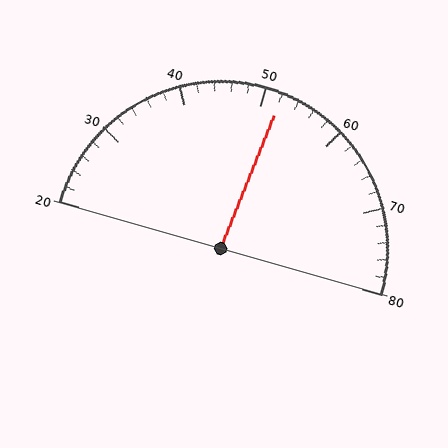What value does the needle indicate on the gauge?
The needle indicates approximately 52.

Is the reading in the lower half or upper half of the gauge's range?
The reading is in the upper half of the range (20 to 80).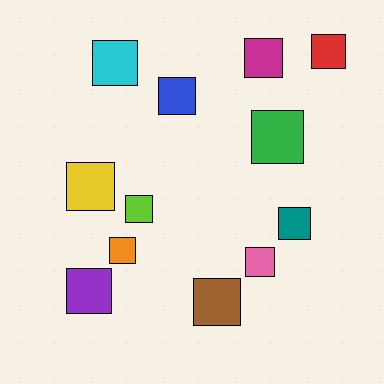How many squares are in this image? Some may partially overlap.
There are 12 squares.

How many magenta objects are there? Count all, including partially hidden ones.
There is 1 magenta object.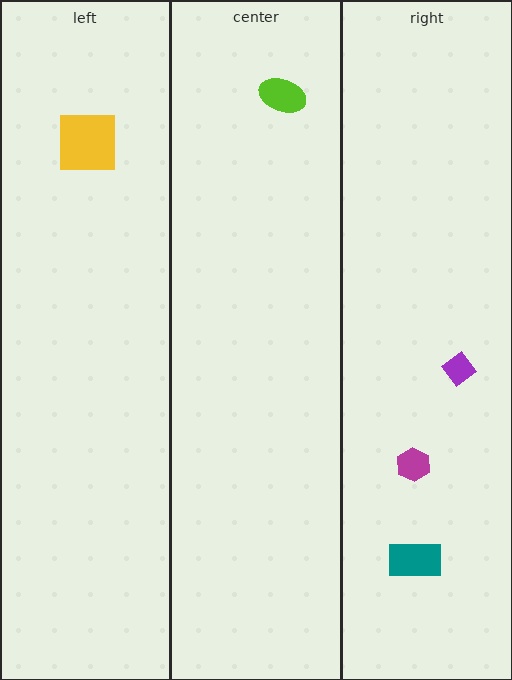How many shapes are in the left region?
1.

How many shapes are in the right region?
3.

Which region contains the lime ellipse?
The center region.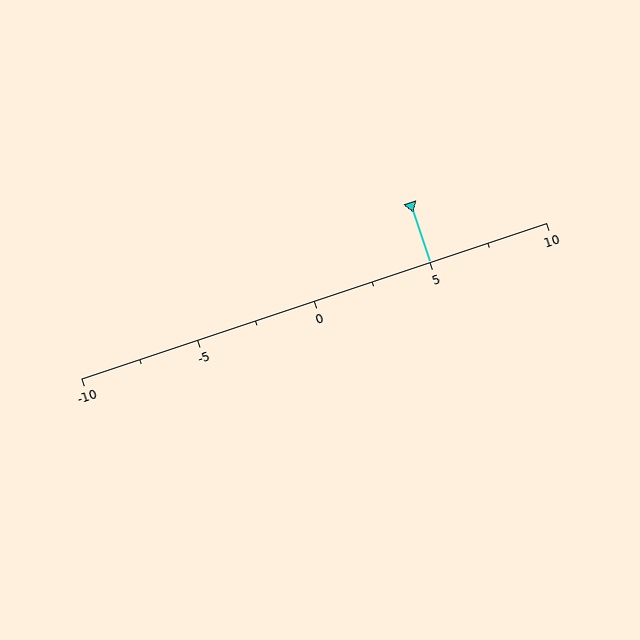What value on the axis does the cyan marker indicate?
The marker indicates approximately 5.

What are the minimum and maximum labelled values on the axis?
The axis runs from -10 to 10.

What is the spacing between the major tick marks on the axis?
The major ticks are spaced 5 apart.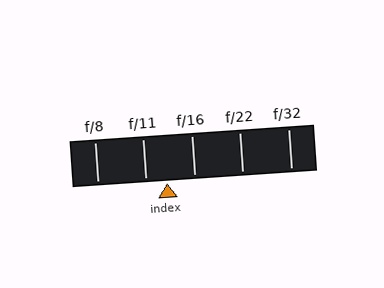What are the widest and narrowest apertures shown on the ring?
The widest aperture shown is f/8 and the narrowest is f/32.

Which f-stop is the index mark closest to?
The index mark is closest to f/11.